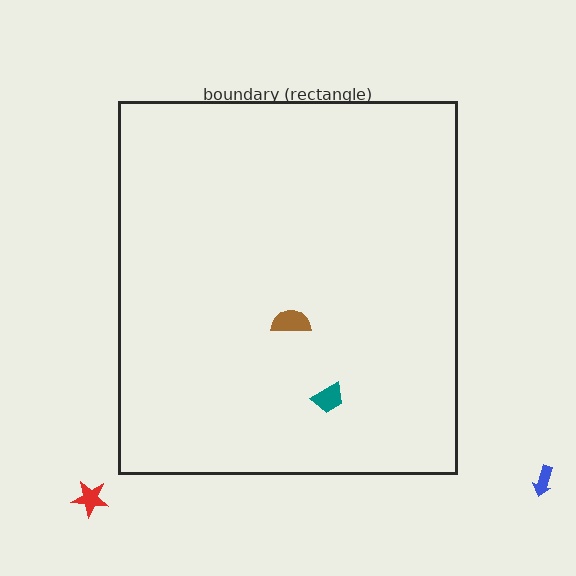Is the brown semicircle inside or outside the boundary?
Inside.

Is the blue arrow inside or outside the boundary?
Outside.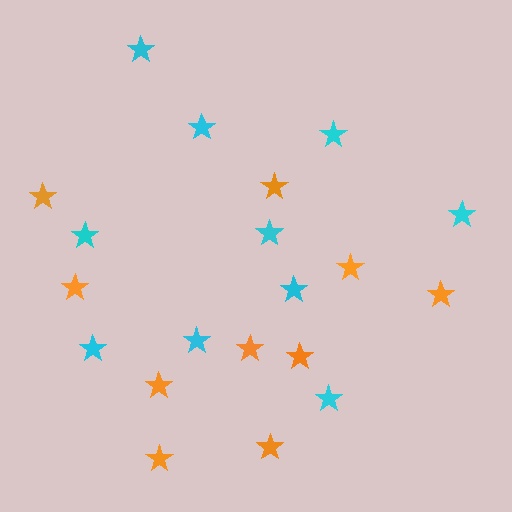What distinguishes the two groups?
There are 2 groups: one group of orange stars (10) and one group of cyan stars (10).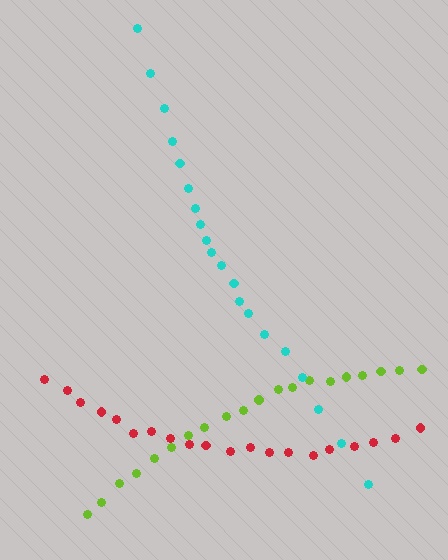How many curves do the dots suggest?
There are 3 distinct paths.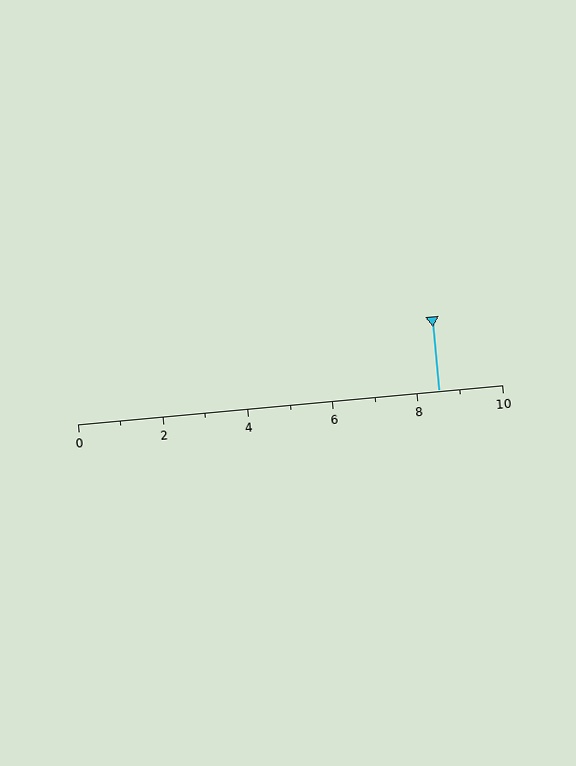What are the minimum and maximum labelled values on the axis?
The axis runs from 0 to 10.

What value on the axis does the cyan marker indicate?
The marker indicates approximately 8.5.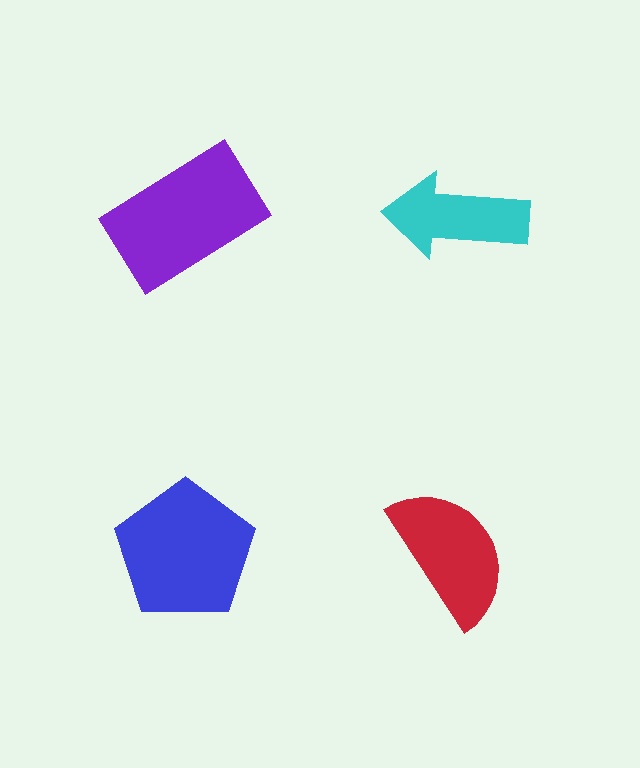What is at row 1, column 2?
A cyan arrow.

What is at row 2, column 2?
A red semicircle.